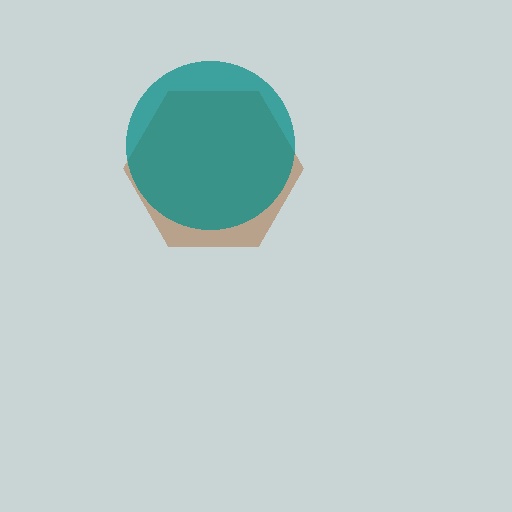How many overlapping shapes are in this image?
There are 2 overlapping shapes in the image.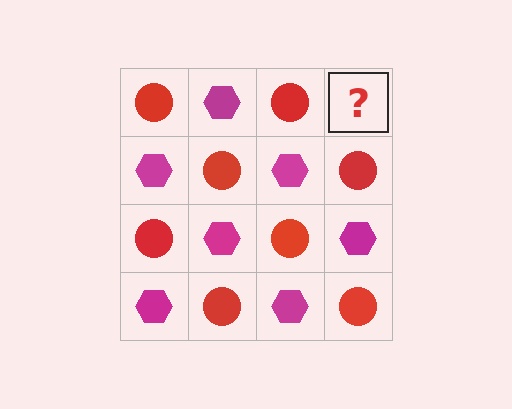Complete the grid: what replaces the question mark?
The question mark should be replaced with a magenta hexagon.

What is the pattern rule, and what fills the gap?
The rule is that it alternates red circle and magenta hexagon in a checkerboard pattern. The gap should be filled with a magenta hexagon.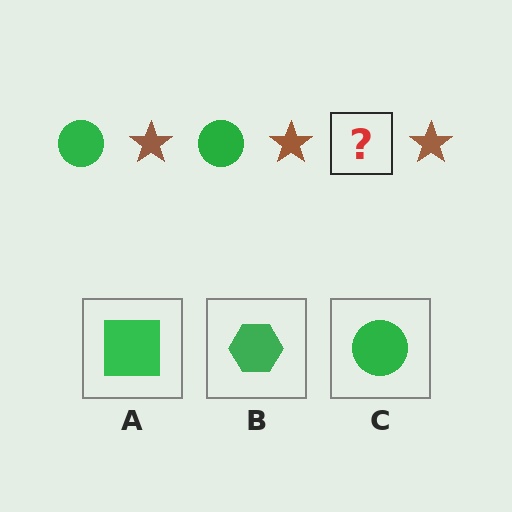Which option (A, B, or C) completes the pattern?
C.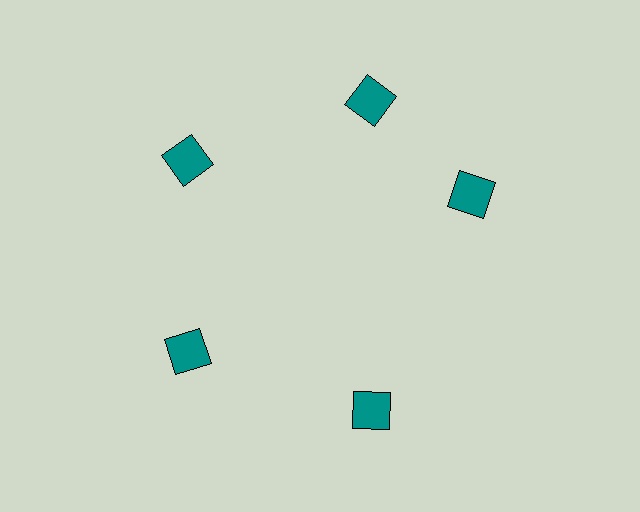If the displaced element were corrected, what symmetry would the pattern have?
It would have 5-fold rotational symmetry — the pattern would map onto itself every 72 degrees.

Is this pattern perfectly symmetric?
No. The 5 teal squares are arranged in a ring, but one element near the 3 o'clock position is rotated out of alignment along the ring, breaking the 5-fold rotational symmetry.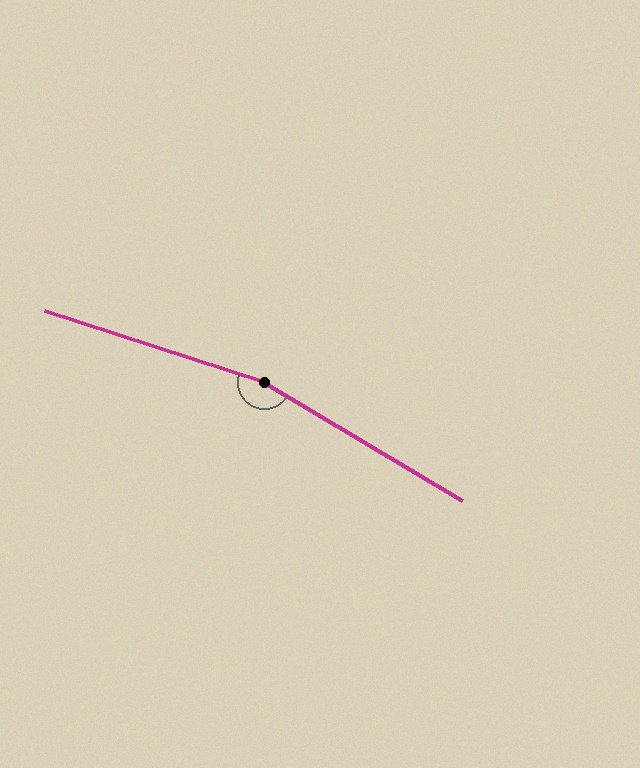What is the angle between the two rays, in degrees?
Approximately 167 degrees.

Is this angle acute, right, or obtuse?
It is obtuse.